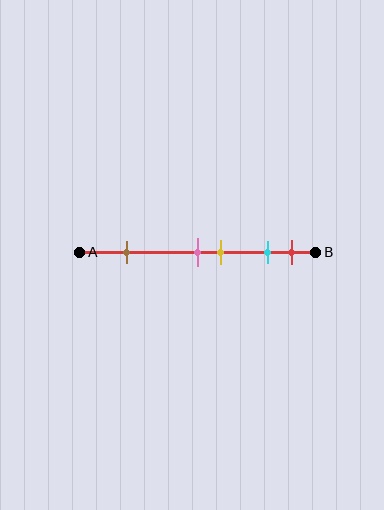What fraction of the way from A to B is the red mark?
The red mark is approximately 90% (0.9) of the way from A to B.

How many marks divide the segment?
There are 5 marks dividing the segment.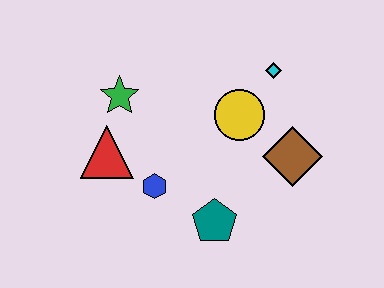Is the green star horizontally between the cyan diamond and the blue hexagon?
No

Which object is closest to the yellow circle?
The cyan diamond is closest to the yellow circle.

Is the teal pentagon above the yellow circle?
No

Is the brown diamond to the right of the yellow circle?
Yes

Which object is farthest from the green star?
The brown diamond is farthest from the green star.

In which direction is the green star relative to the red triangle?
The green star is above the red triangle.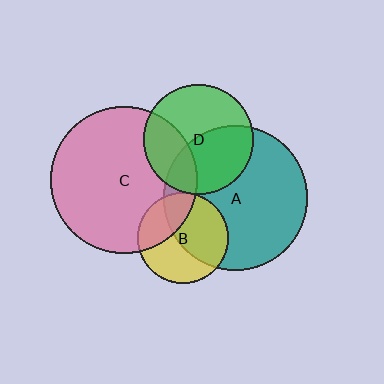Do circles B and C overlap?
Yes.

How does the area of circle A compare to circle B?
Approximately 2.5 times.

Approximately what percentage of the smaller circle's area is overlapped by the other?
Approximately 30%.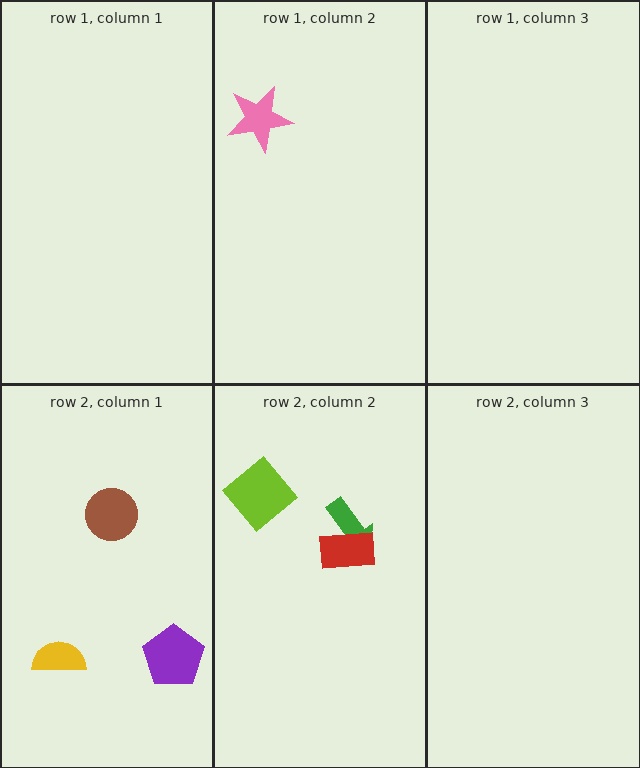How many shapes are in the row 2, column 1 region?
3.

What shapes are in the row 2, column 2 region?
The green arrow, the red rectangle, the lime diamond.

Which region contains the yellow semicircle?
The row 2, column 1 region.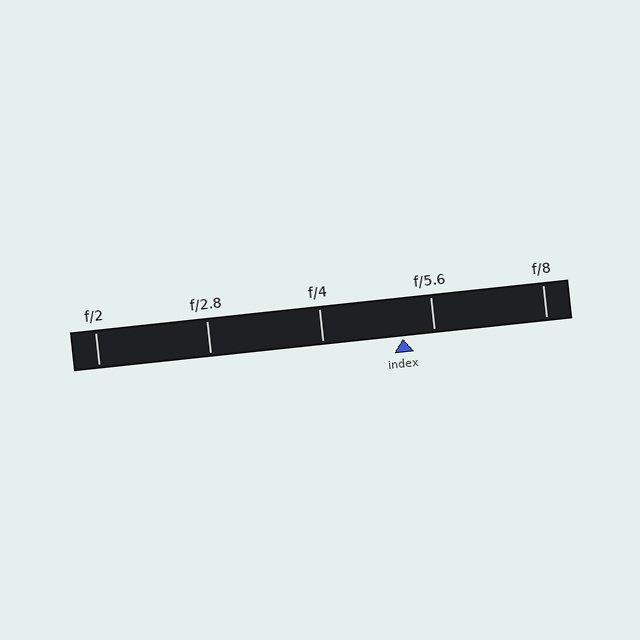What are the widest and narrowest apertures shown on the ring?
The widest aperture shown is f/2 and the narrowest is f/8.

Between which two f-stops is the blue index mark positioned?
The index mark is between f/4 and f/5.6.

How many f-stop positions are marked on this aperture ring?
There are 5 f-stop positions marked.